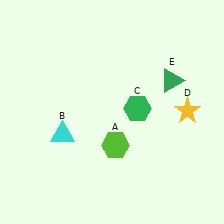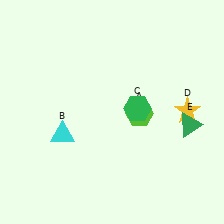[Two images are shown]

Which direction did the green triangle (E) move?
The green triangle (E) moved down.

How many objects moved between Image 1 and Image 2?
2 objects moved between the two images.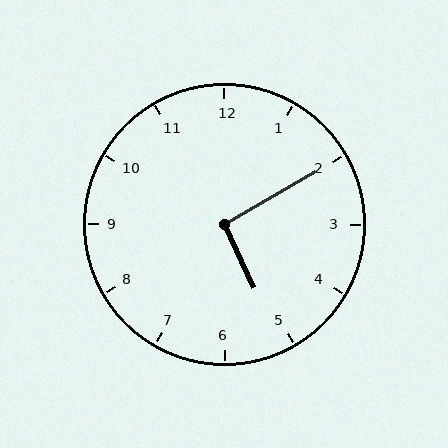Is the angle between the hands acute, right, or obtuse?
It is right.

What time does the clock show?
5:10.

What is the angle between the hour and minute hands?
Approximately 95 degrees.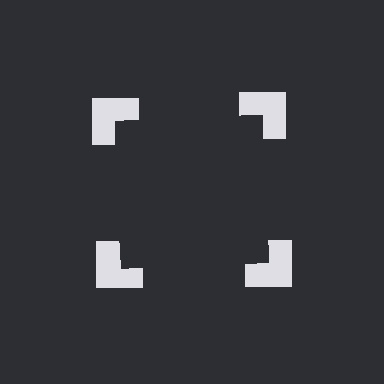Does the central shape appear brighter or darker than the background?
It typically appears slightly darker than the background, even though no actual brightness change is drawn.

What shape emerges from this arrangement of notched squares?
An illusory square — its edges are inferred from the aligned wedge cuts in the notched squares, not physically drawn.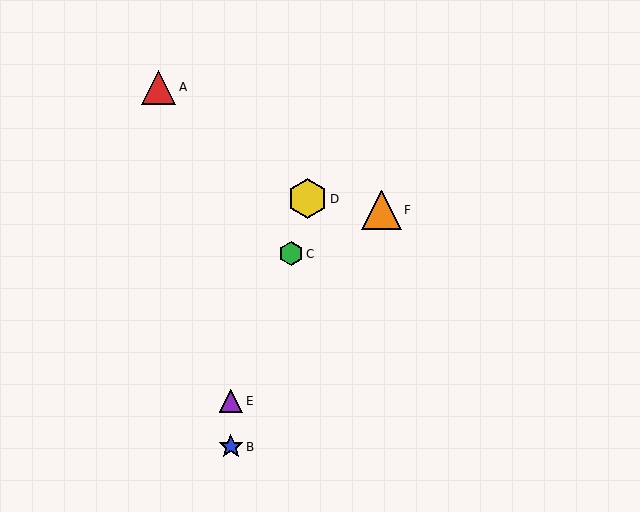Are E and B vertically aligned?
Yes, both are at x≈231.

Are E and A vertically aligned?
No, E is at x≈231 and A is at x≈159.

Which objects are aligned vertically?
Objects B, E are aligned vertically.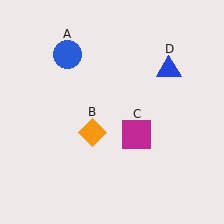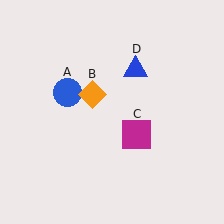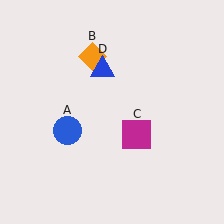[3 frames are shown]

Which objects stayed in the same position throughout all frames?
Magenta square (object C) remained stationary.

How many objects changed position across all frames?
3 objects changed position: blue circle (object A), orange diamond (object B), blue triangle (object D).